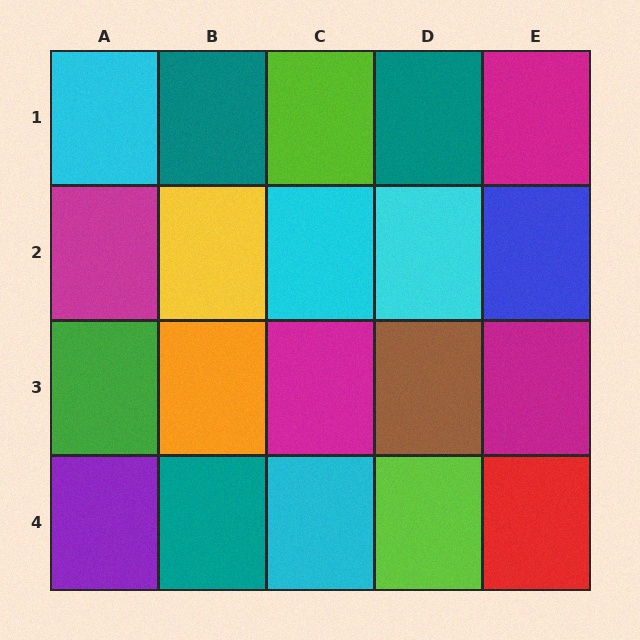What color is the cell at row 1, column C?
Lime.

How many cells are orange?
1 cell is orange.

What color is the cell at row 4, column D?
Lime.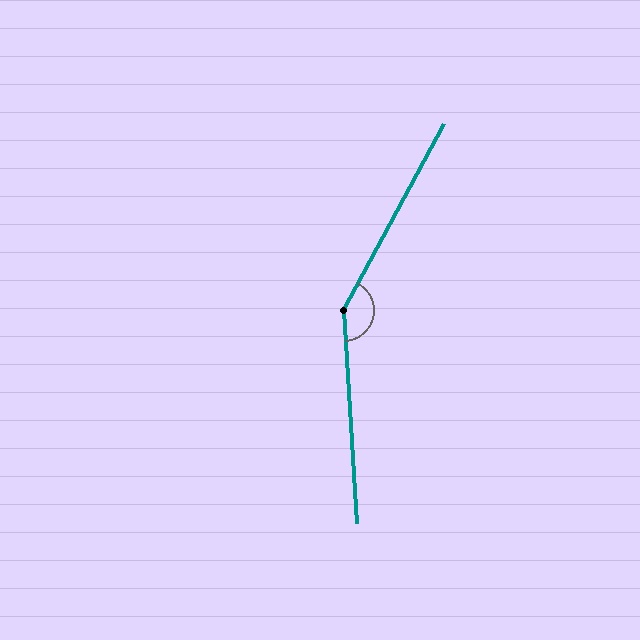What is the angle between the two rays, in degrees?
Approximately 148 degrees.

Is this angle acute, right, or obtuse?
It is obtuse.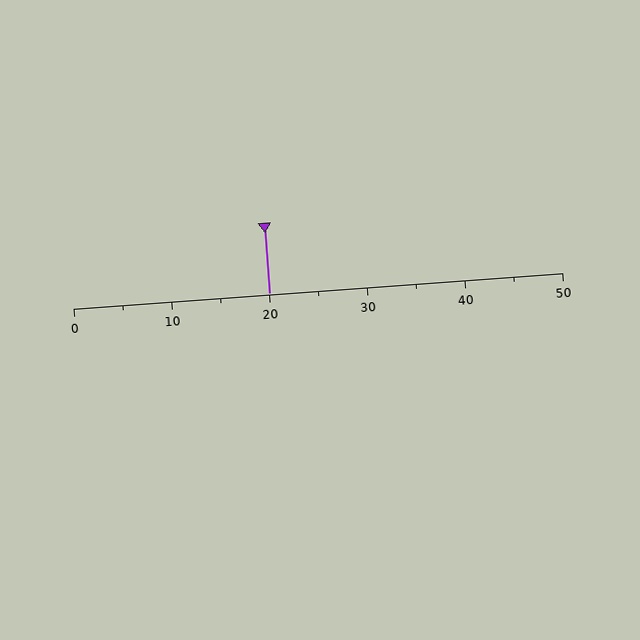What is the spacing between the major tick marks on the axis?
The major ticks are spaced 10 apart.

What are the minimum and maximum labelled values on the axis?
The axis runs from 0 to 50.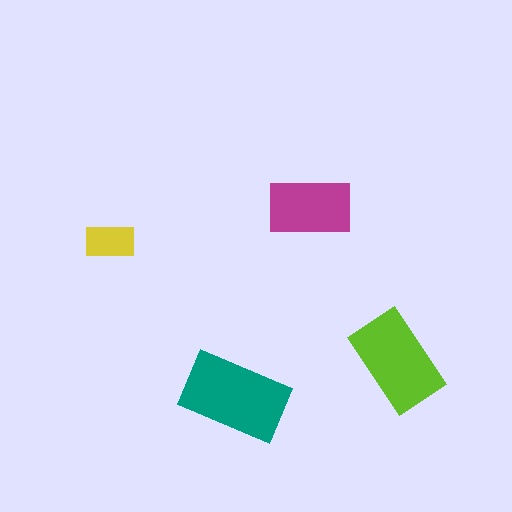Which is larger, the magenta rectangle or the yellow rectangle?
The magenta one.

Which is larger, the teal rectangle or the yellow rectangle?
The teal one.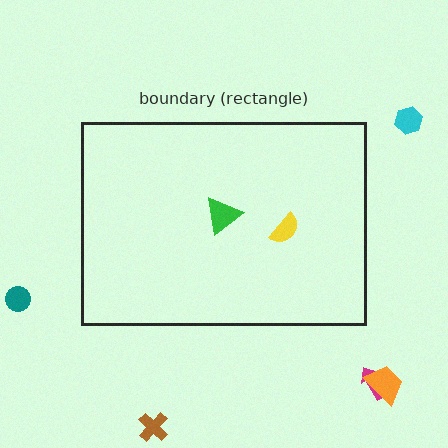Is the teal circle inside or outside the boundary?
Outside.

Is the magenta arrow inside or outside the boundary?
Outside.